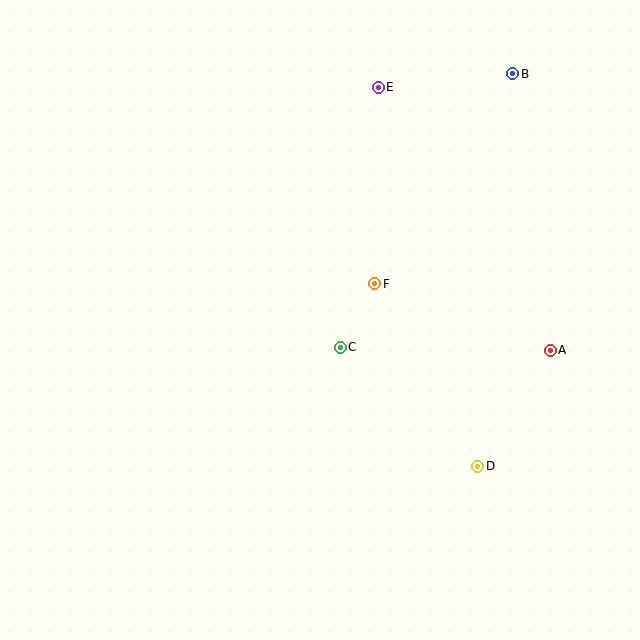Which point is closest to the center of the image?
Point C at (340, 347) is closest to the center.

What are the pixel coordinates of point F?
Point F is at (375, 284).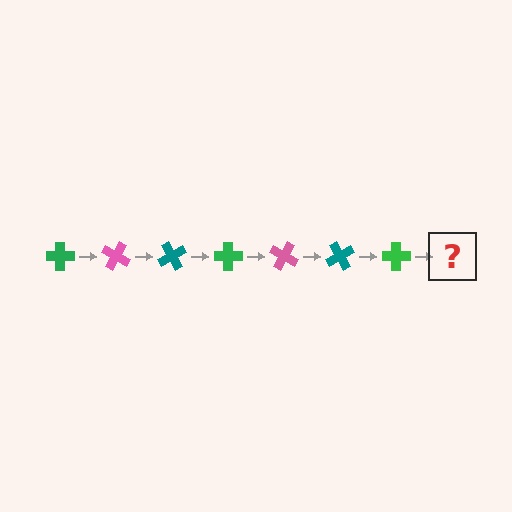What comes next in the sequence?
The next element should be a pink cross, rotated 210 degrees from the start.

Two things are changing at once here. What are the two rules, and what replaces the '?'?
The two rules are that it rotates 30 degrees each step and the color cycles through green, pink, and teal. The '?' should be a pink cross, rotated 210 degrees from the start.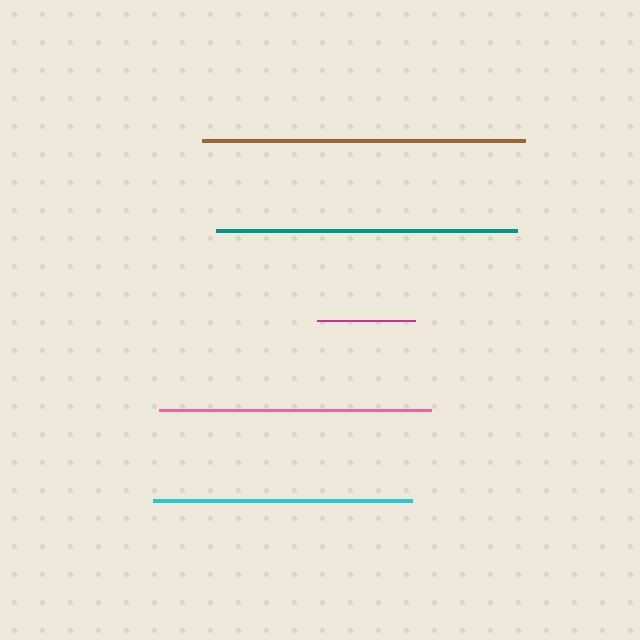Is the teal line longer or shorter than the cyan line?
The teal line is longer than the cyan line.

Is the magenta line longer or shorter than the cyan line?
The cyan line is longer than the magenta line.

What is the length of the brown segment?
The brown segment is approximately 323 pixels long.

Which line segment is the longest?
The brown line is the longest at approximately 323 pixels.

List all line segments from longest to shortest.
From longest to shortest: brown, teal, pink, cyan, magenta.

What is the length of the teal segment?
The teal segment is approximately 301 pixels long.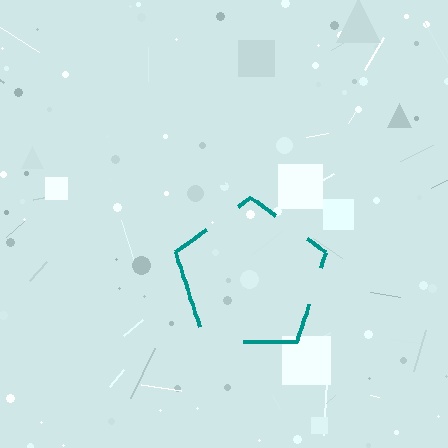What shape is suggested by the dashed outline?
The dashed outline suggests a pentagon.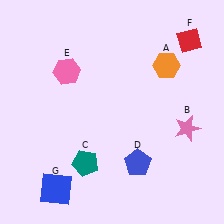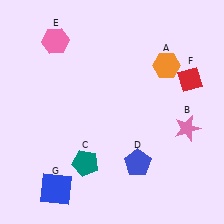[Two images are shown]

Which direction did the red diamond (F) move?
The red diamond (F) moved down.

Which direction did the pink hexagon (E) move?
The pink hexagon (E) moved up.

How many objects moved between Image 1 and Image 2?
2 objects moved between the two images.